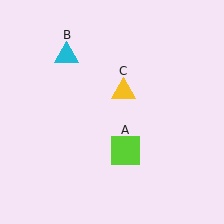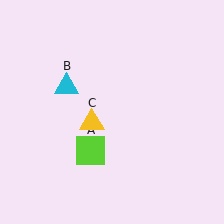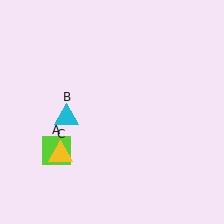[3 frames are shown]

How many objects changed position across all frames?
3 objects changed position: lime square (object A), cyan triangle (object B), yellow triangle (object C).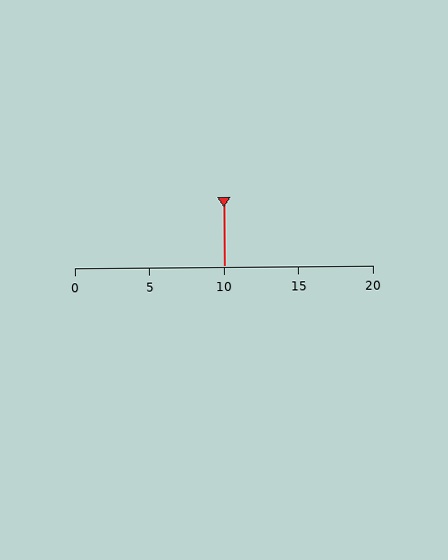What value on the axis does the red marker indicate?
The marker indicates approximately 10.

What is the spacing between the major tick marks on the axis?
The major ticks are spaced 5 apart.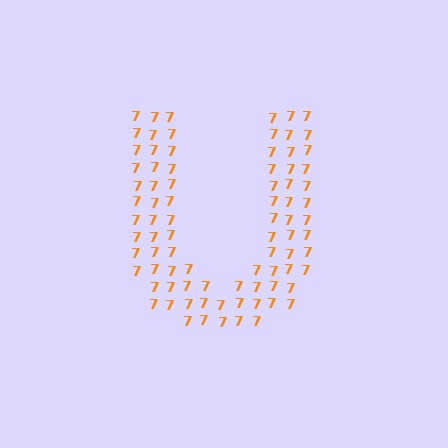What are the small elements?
The small elements are digit 7's.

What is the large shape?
The large shape is the letter U.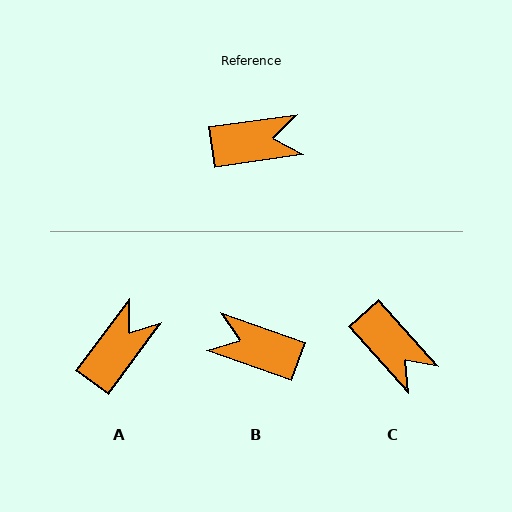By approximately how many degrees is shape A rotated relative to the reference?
Approximately 45 degrees counter-clockwise.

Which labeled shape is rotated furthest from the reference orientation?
B, about 152 degrees away.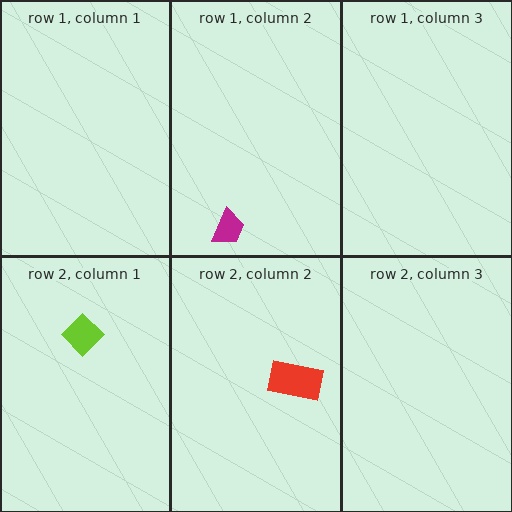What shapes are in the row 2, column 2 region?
The red rectangle.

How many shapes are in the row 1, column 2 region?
1.